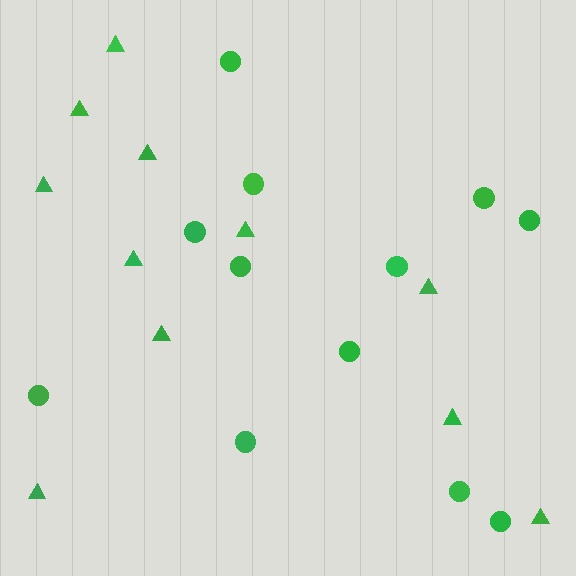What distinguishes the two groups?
There are 2 groups: one group of circles (12) and one group of triangles (11).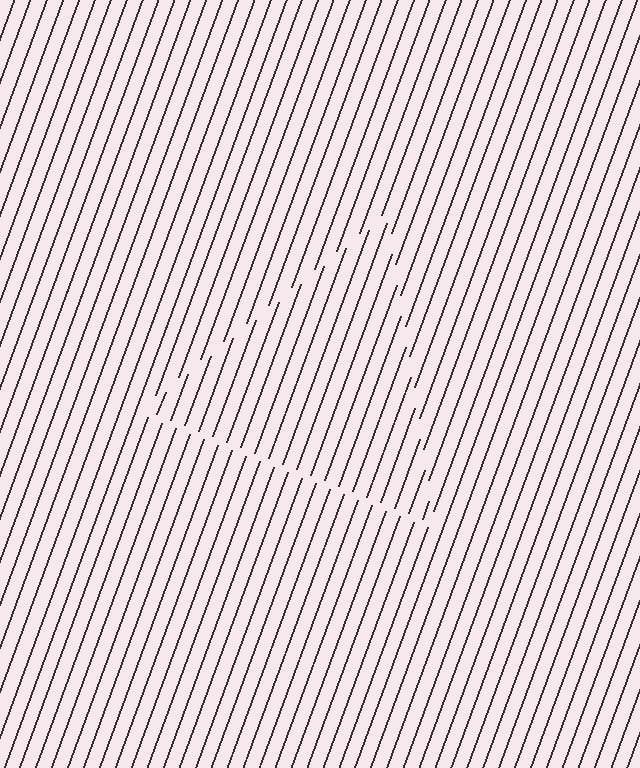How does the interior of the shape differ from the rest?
The interior of the shape contains the same grating, shifted by half a period — the contour is defined by the phase discontinuity where line-ends from the inner and outer gratings abut.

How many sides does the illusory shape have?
3 sides — the line-ends trace a triangle.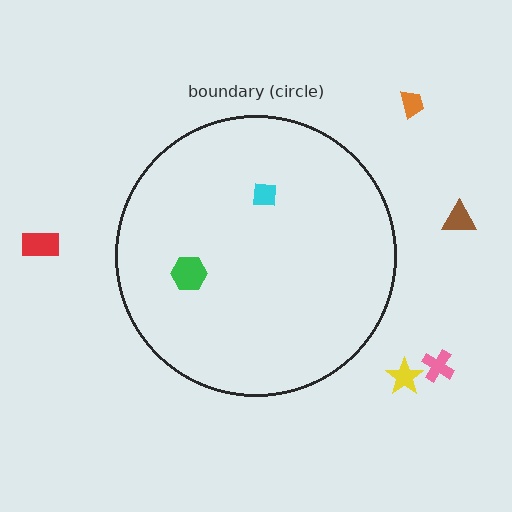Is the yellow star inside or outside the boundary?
Outside.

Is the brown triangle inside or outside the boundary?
Outside.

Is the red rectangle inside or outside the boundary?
Outside.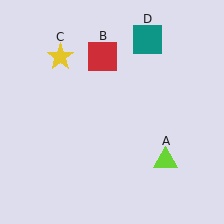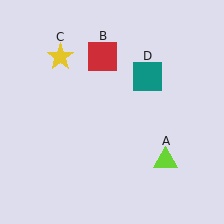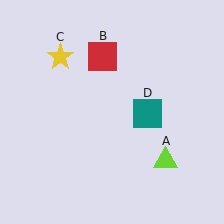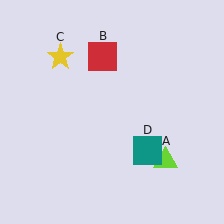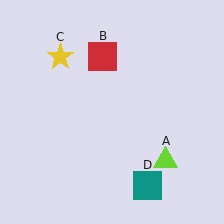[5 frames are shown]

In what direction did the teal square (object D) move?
The teal square (object D) moved down.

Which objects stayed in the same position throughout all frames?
Lime triangle (object A) and red square (object B) and yellow star (object C) remained stationary.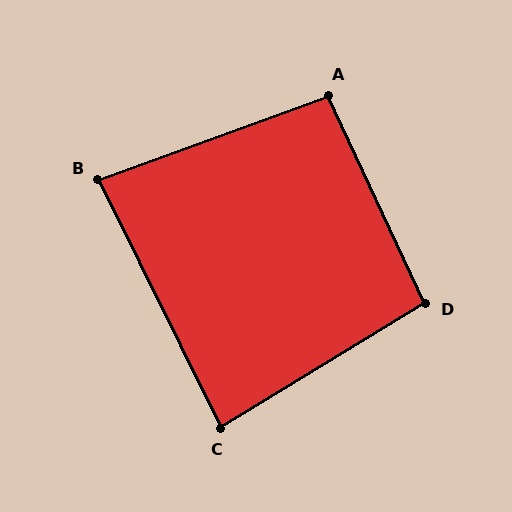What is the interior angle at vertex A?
Approximately 95 degrees (obtuse).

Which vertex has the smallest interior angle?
B, at approximately 84 degrees.